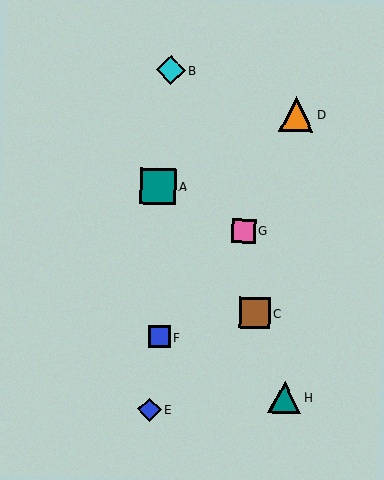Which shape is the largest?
The teal square (labeled A) is the largest.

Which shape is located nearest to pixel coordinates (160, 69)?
The cyan diamond (labeled B) at (171, 70) is nearest to that location.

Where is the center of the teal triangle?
The center of the teal triangle is at (284, 397).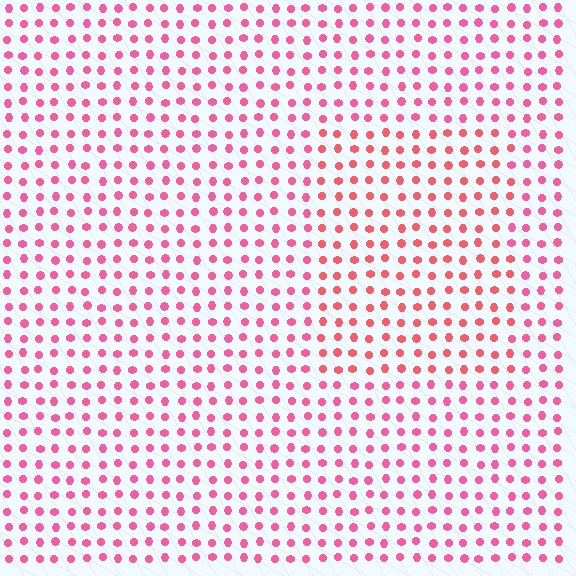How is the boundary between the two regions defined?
The boundary is defined purely by a slight shift in hue (about 22 degrees). Spacing, size, and orientation are identical on both sides.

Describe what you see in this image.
The image is filled with small pink elements in a uniform arrangement. A rectangle-shaped region is visible where the elements are tinted to a slightly different hue, forming a subtle color boundary.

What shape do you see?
I see a rectangle.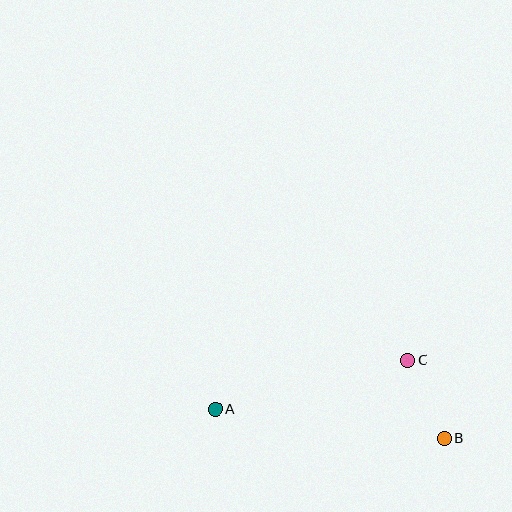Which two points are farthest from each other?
Points A and B are farthest from each other.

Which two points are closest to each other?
Points B and C are closest to each other.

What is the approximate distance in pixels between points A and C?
The distance between A and C is approximately 199 pixels.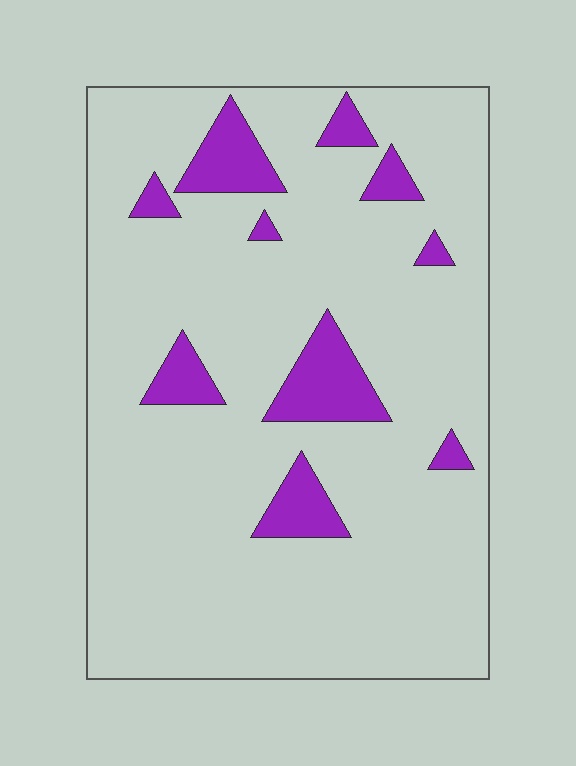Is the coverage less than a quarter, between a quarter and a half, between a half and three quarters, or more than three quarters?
Less than a quarter.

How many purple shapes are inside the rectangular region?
10.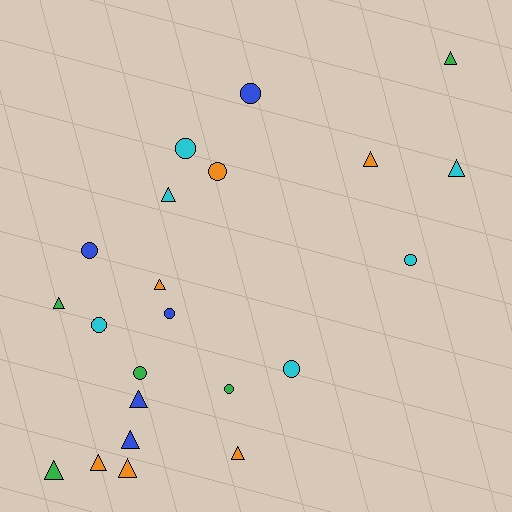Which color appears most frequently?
Cyan, with 6 objects.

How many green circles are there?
There are 2 green circles.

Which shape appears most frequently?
Triangle, with 12 objects.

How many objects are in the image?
There are 22 objects.